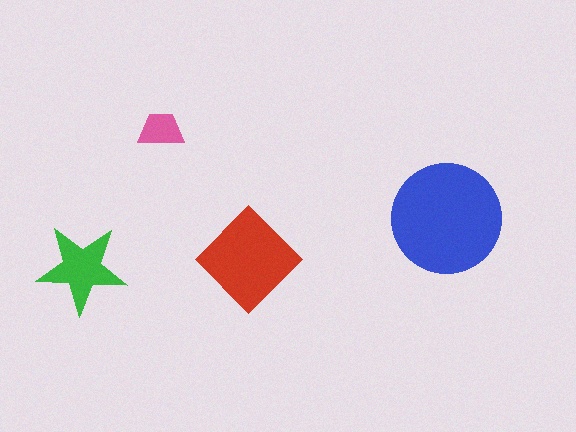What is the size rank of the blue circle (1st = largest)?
1st.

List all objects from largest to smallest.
The blue circle, the red diamond, the green star, the pink trapezoid.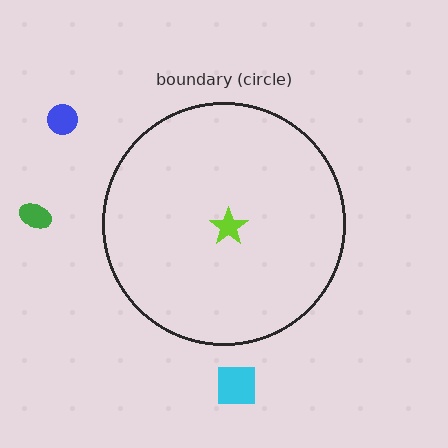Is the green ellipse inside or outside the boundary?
Outside.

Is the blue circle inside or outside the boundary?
Outside.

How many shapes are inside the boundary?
1 inside, 3 outside.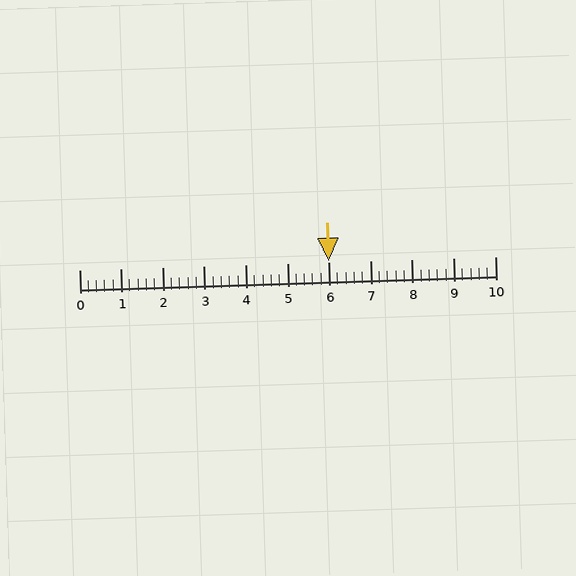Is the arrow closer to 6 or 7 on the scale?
The arrow is closer to 6.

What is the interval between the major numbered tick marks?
The major tick marks are spaced 1 units apart.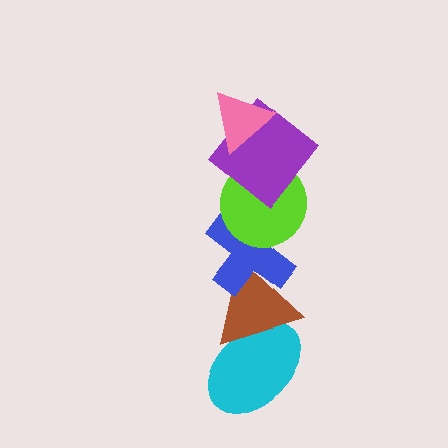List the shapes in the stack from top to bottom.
From top to bottom: the pink triangle, the purple diamond, the lime circle, the blue cross, the brown triangle, the cyan ellipse.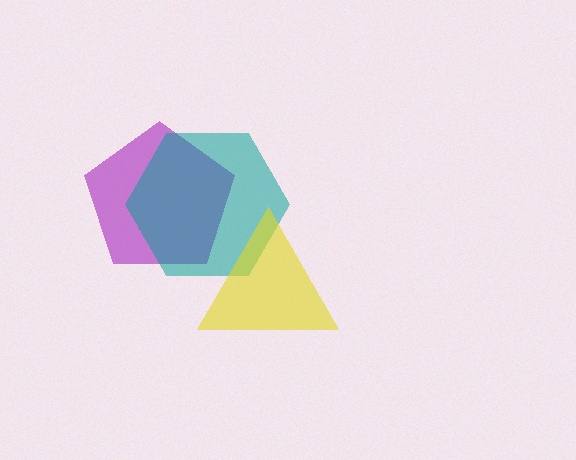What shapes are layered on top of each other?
The layered shapes are: a purple pentagon, a teal hexagon, a yellow triangle.